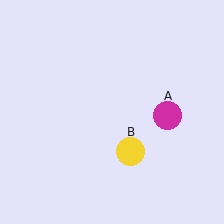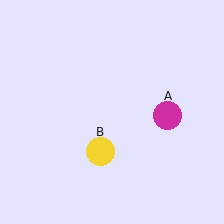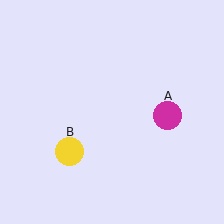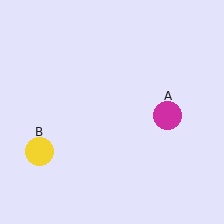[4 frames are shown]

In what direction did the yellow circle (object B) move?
The yellow circle (object B) moved left.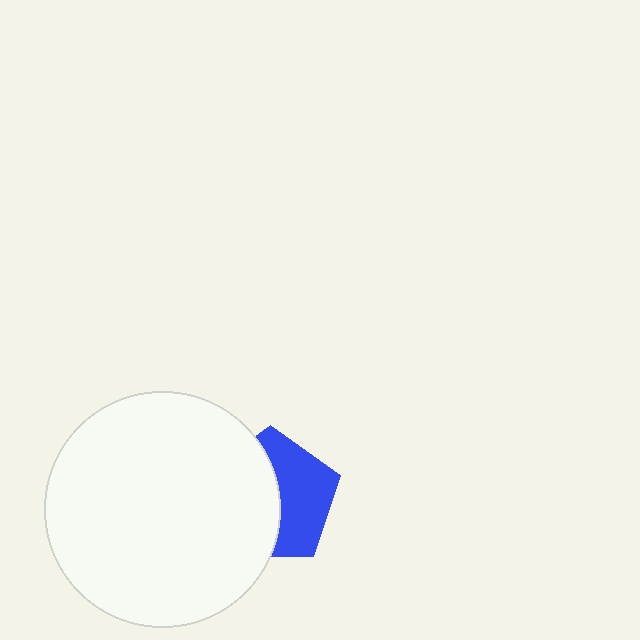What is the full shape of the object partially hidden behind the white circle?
The partially hidden object is a blue pentagon.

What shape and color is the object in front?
The object in front is a white circle.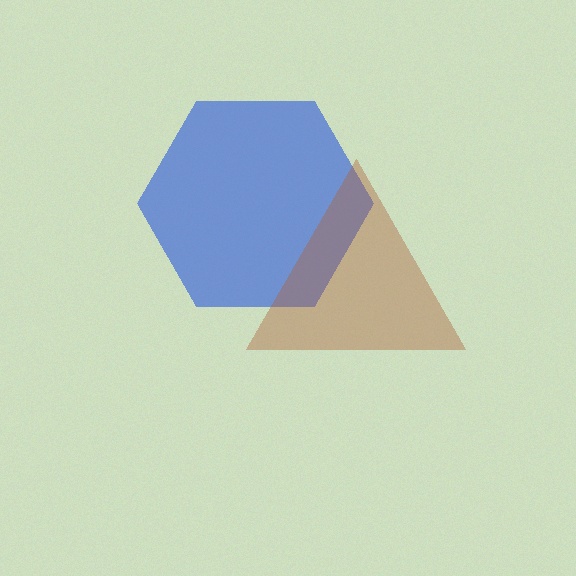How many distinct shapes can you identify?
There are 2 distinct shapes: a blue hexagon, a brown triangle.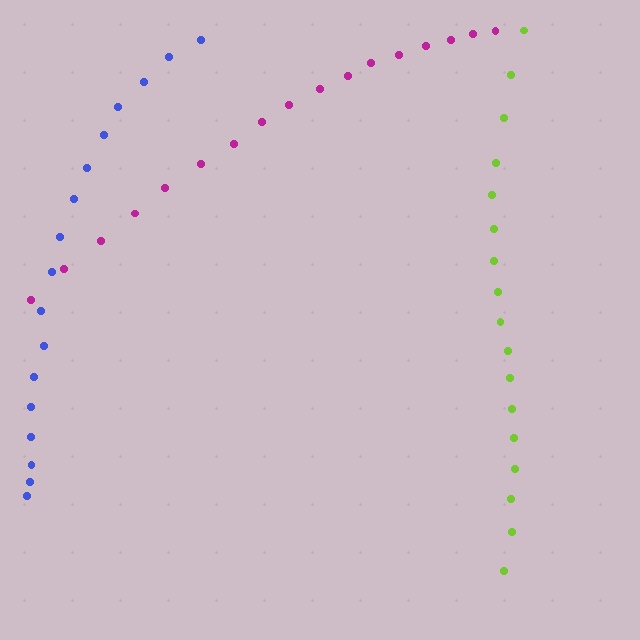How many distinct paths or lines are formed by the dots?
There are 3 distinct paths.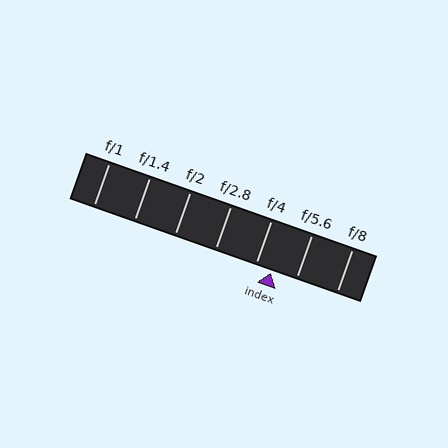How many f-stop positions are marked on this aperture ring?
There are 7 f-stop positions marked.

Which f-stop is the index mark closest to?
The index mark is closest to f/4.